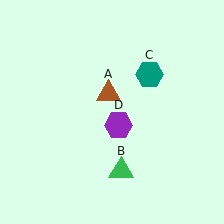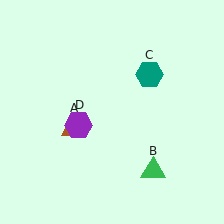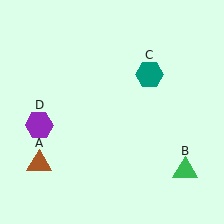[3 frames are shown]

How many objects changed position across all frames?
3 objects changed position: brown triangle (object A), green triangle (object B), purple hexagon (object D).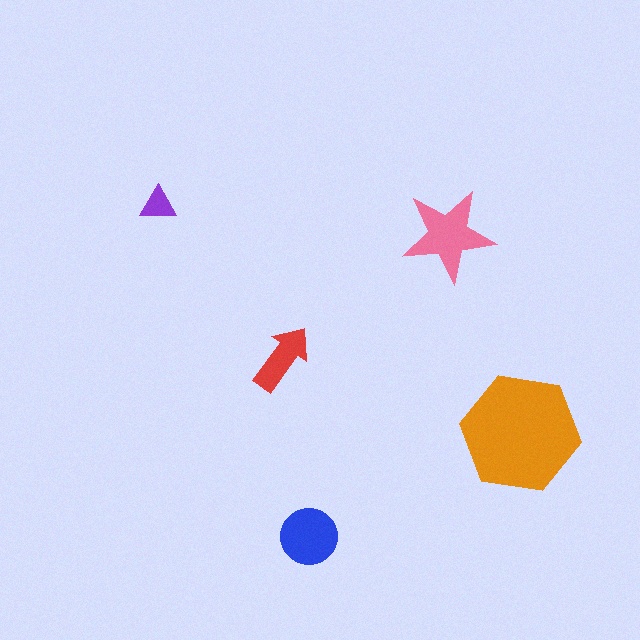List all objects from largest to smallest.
The orange hexagon, the pink star, the blue circle, the red arrow, the purple triangle.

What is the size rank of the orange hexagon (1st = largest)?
1st.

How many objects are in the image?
There are 5 objects in the image.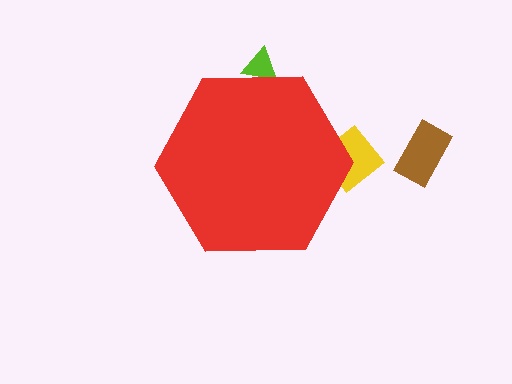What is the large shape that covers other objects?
A red hexagon.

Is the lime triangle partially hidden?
Yes, the lime triangle is partially hidden behind the red hexagon.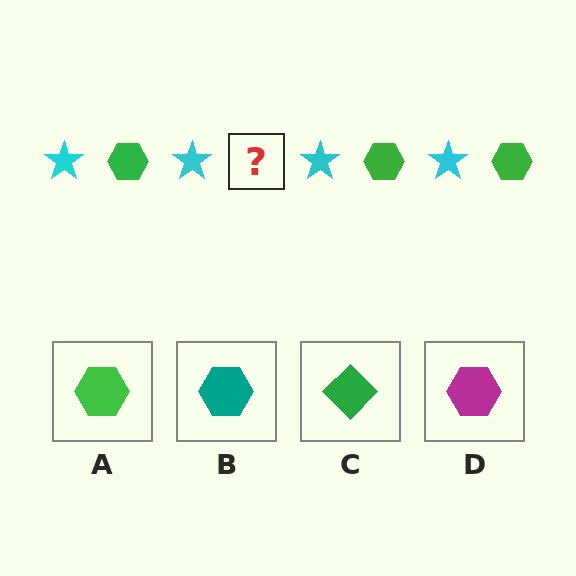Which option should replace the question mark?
Option A.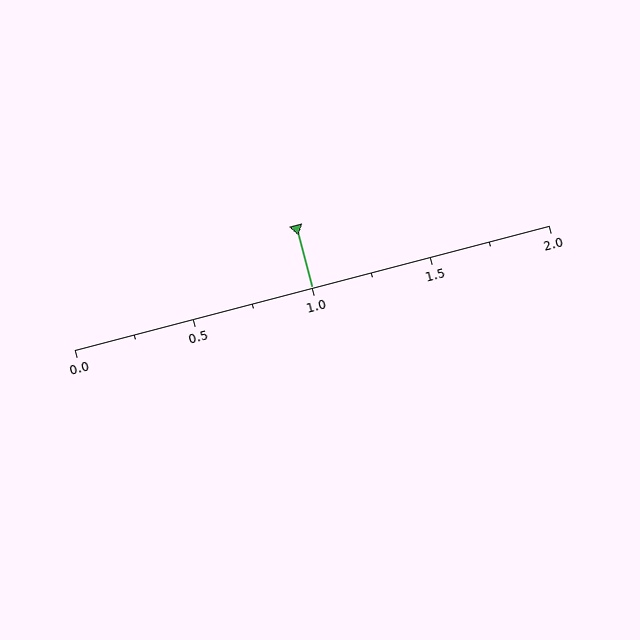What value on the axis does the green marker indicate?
The marker indicates approximately 1.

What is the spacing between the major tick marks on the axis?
The major ticks are spaced 0.5 apart.